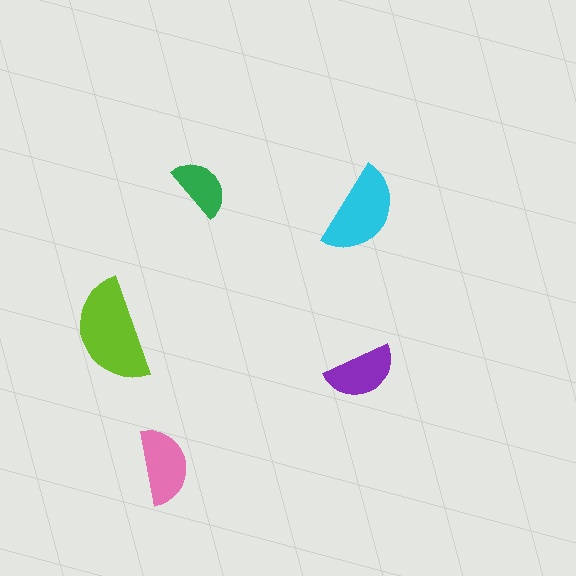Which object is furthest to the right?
The cyan semicircle is rightmost.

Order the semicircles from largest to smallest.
the lime one, the cyan one, the pink one, the purple one, the green one.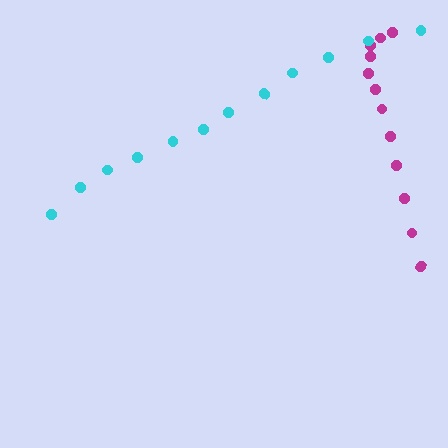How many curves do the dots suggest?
There are 2 distinct paths.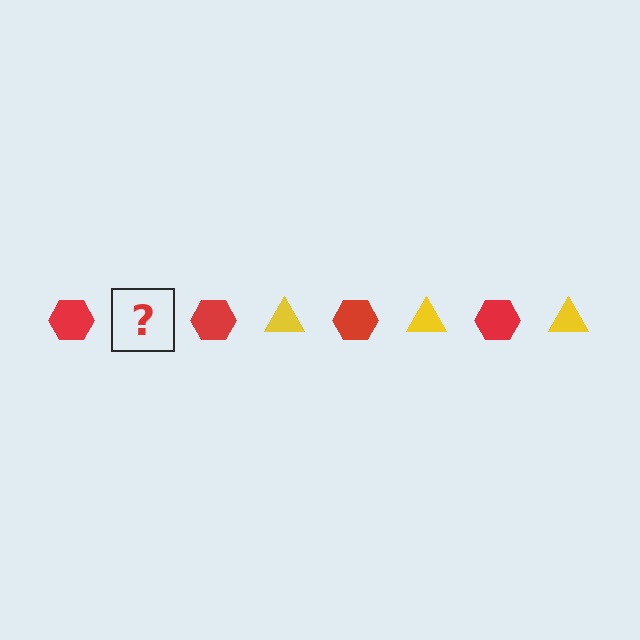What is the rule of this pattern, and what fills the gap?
The rule is that the pattern alternates between red hexagon and yellow triangle. The gap should be filled with a yellow triangle.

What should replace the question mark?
The question mark should be replaced with a yellow triangle.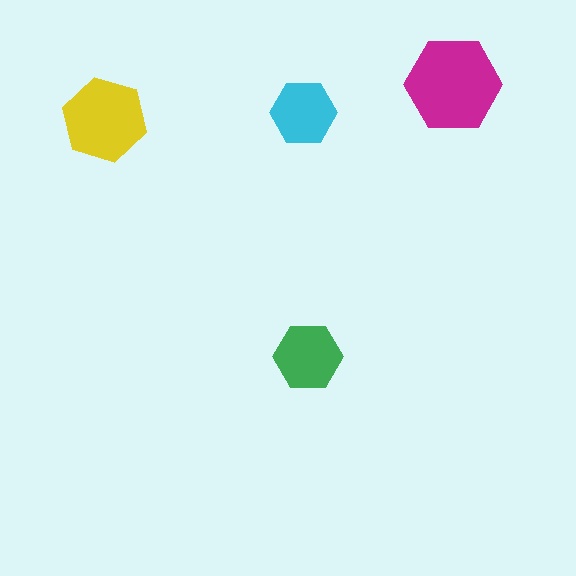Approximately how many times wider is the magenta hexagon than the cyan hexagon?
About 1.5 times wider.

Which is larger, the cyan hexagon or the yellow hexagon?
The yellow one.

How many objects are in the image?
There are 4 objects in the image.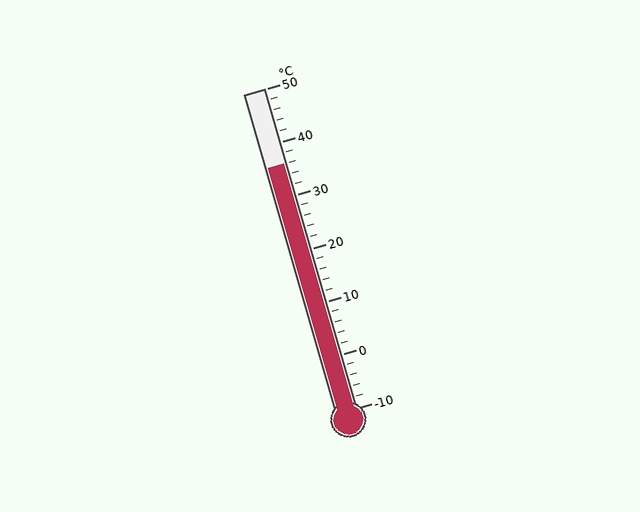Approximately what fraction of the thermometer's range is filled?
The thermometer is filled to approximately 75% of its range.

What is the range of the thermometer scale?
The thermometer scale ranges from -10°C to 50°C.